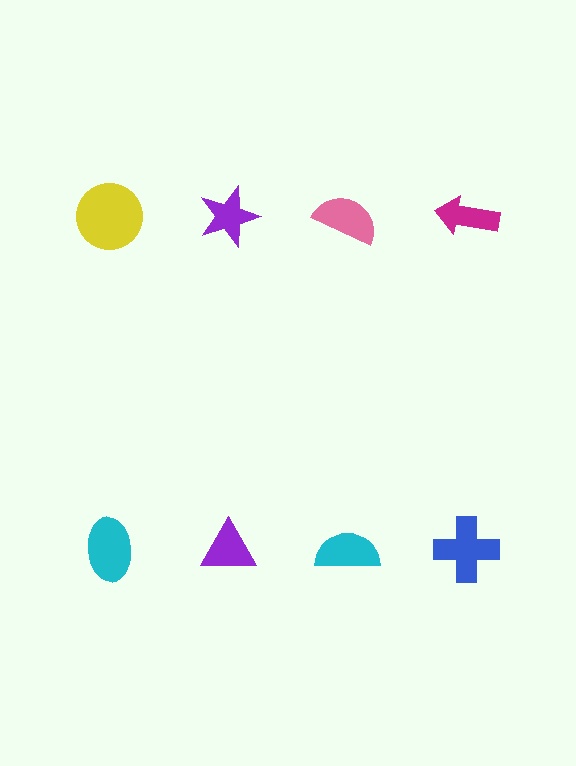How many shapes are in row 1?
4 shapes.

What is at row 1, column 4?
A magenta arrow.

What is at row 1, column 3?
A pink semicircle.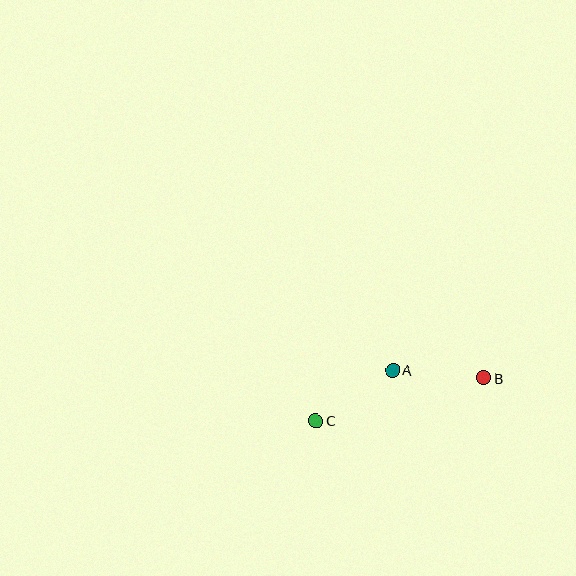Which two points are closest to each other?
Points A and B are closest to each other.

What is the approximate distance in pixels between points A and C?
The distance between A and C is approximately 92 pixels.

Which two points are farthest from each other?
Points B and C are farthest from each other.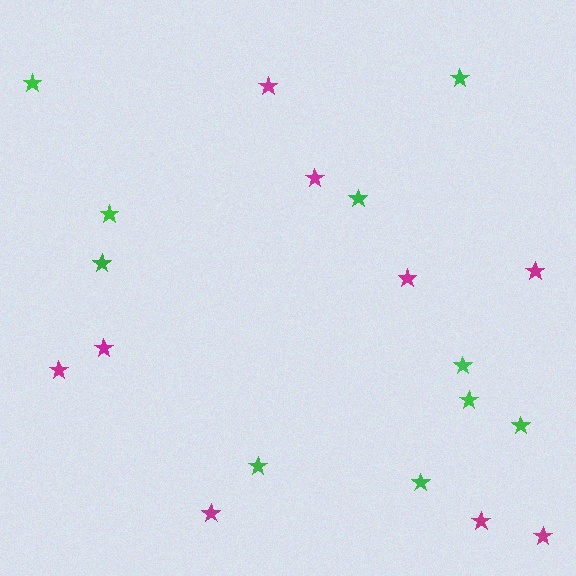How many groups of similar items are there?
There are 2 groups: one group of magenta stars (9) and one group of green stars (10).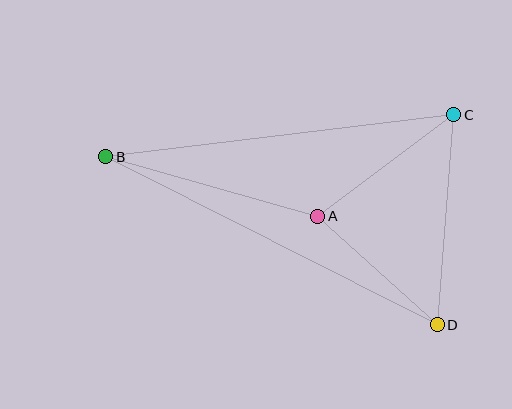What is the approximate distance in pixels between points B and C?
The distance between B and C is approximately 350 pixels.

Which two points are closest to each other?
Points A and D are closest to each other.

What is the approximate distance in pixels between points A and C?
The distance between A and C is approximately 169 pixels.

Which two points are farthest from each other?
Points B and D are farthest from each other.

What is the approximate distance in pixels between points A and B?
The distance between A and B is approximately 220 pixels.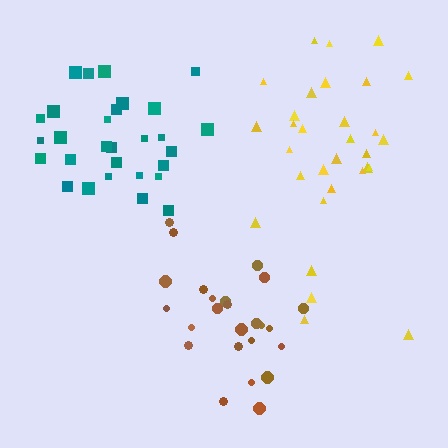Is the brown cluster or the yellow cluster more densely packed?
Brown.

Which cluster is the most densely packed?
Teal.